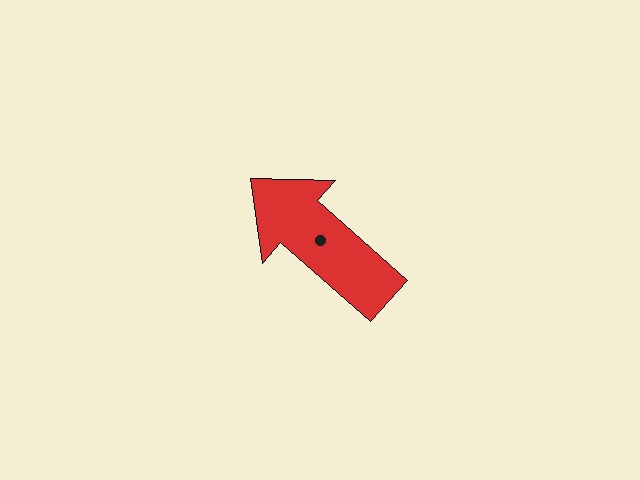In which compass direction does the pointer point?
Northwest.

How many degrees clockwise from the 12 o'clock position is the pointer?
Approximately 312 degrees.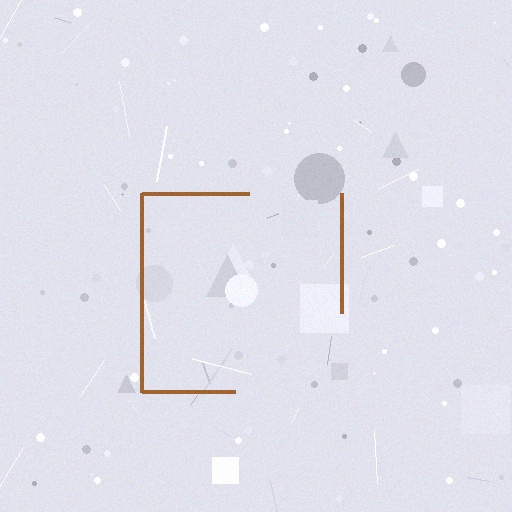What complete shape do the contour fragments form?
The contour fragments form a square.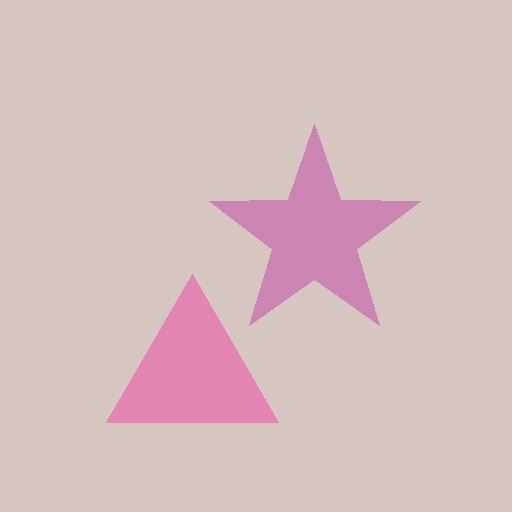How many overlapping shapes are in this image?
There are 2 overlapping shapes in the image.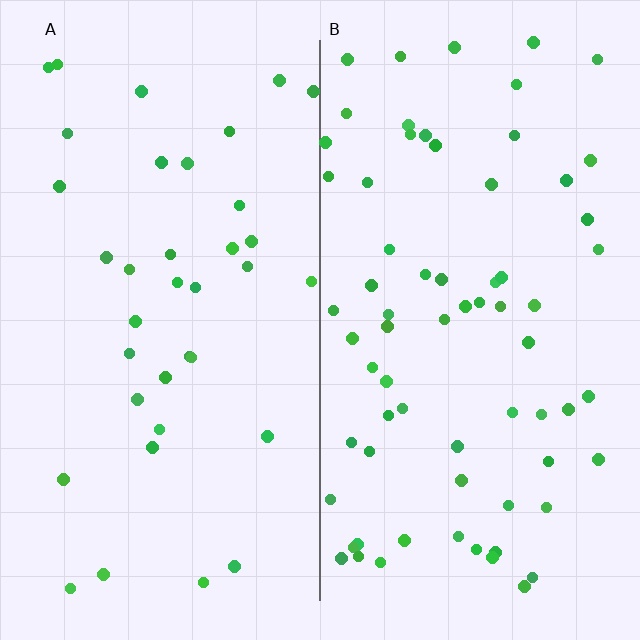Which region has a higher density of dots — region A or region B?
B (the right).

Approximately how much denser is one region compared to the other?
Approximately 1.9× — region B over region A.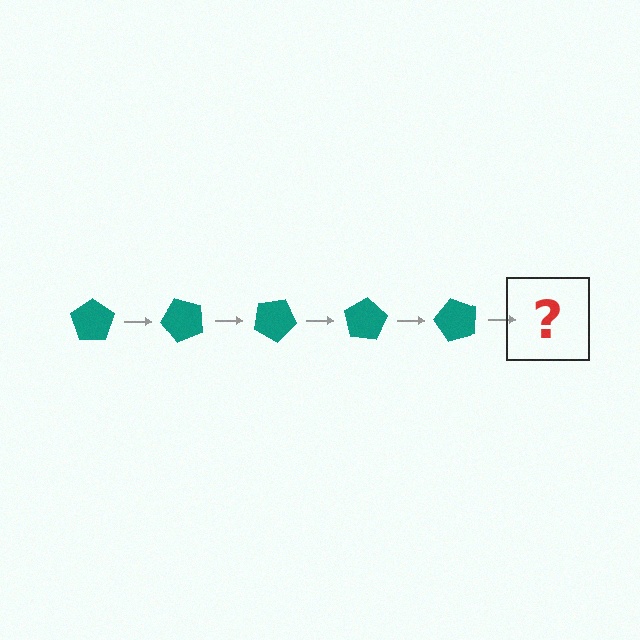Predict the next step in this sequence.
The next step is a teal pentagon rotated 250 degrees.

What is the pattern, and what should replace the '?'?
The pattern is that the pentagon rotates 50 degrees each step. The '?' should be a teal pentagon rotated 250 degrees.